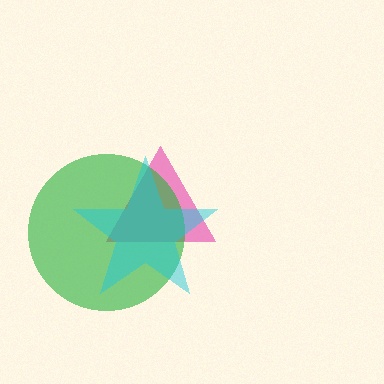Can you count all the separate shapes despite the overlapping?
Yes, there are 3 separate shapes.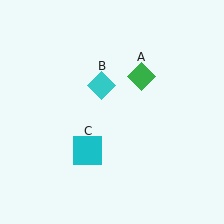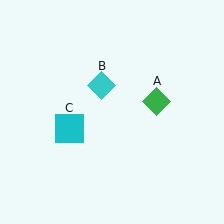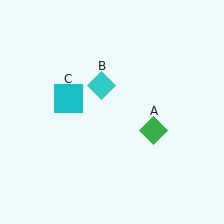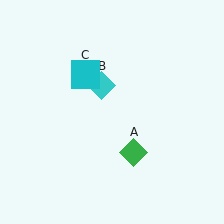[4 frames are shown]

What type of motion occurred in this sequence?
The green diamond (object A), cyan square (object C) rotated clockwise around the center of the scene.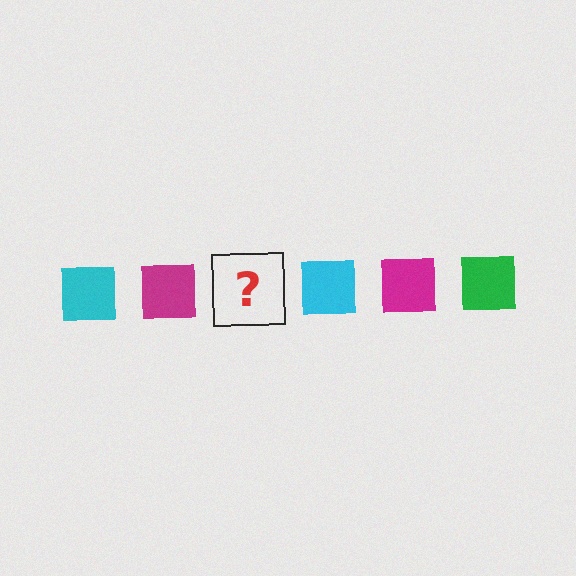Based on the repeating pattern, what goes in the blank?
The blank should be a green square.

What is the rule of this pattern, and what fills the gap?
The rule is that the pattern cycles through cyan, magenta, green squares. The gap should be filled with a green square.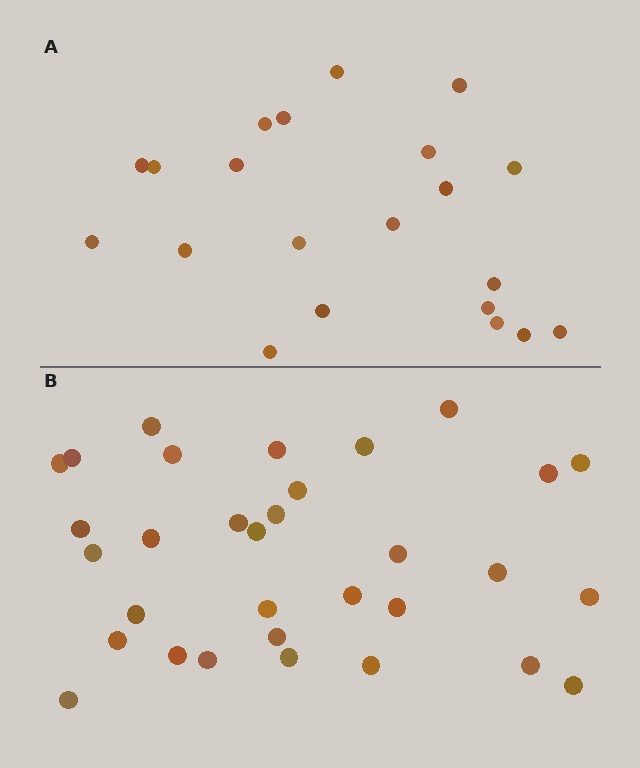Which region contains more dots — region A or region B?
Region B (the bottom region) has more dots.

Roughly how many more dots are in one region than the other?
Region B has roughly 12 or so more dots than region A.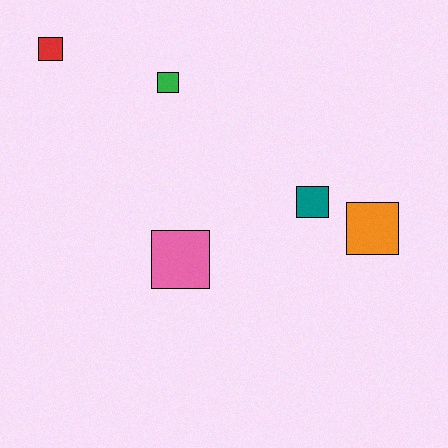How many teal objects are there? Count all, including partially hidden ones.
There is 1 teal object.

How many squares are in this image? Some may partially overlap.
There are 5 squares.